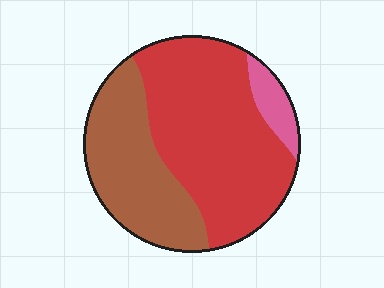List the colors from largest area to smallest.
From largest to smallest: red, brown, pink.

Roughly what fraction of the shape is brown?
Brown covers roughly 35% of the shape.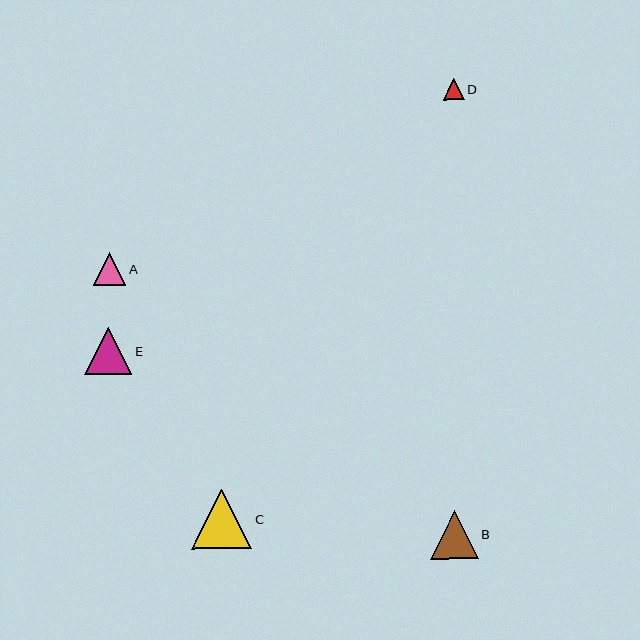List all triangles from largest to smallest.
From largest to smallest: C, B, E, A, D.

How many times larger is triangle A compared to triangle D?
Triangle A is approximately 1.6 times the size of triangle D.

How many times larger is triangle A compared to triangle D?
Triangle A is approximately 1.6 times the size of triangle D.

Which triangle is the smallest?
Triangle D is the smallest with a size of approximately 21 pixels.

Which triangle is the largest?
Triangle C is the largest with a size of approximately 60 pixels.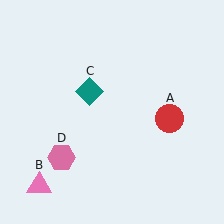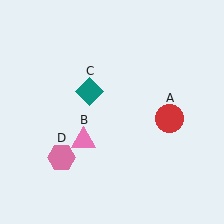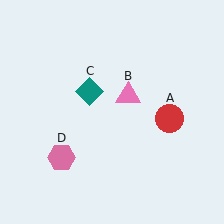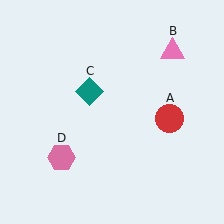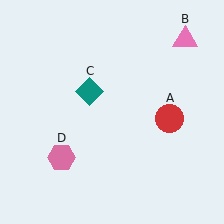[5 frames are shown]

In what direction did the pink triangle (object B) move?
The pink triangle (object B) moved up and to the right.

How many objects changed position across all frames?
1 object changed position: pink triangle (object B).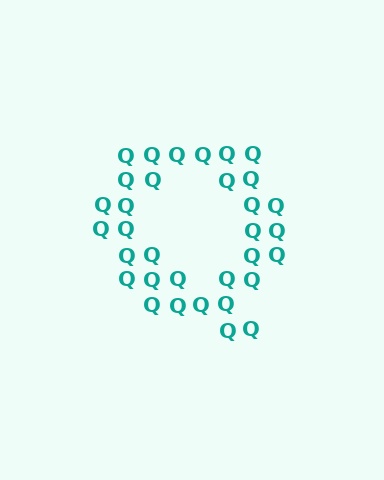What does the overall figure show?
The overall figure shows the letter Q.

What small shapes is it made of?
It is made of small letter Q's.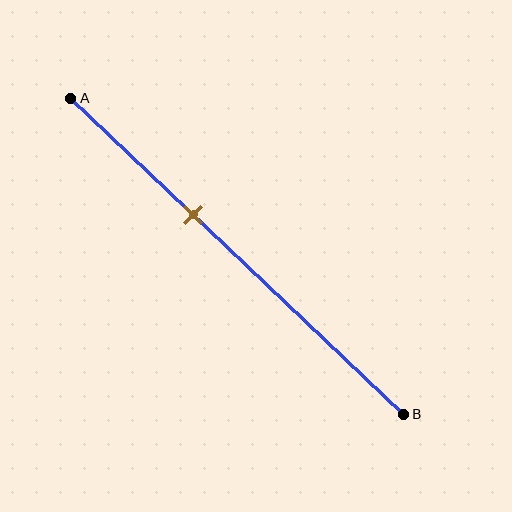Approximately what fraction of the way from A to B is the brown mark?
The brown mark is approximately 35% of the way from A to B.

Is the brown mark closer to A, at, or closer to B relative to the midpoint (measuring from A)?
The brown mark is closer to point A than the midpoint of segment AB.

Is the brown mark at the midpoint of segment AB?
No, the mark is at about 35% from A, not at the 50% midpoint.